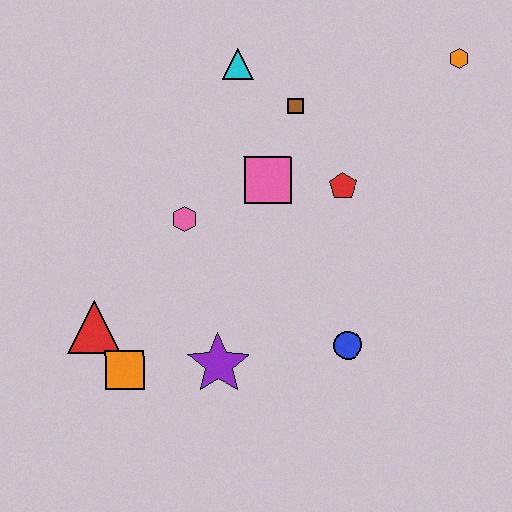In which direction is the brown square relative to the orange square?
The brown square is above the orange square.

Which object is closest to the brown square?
The cyan triangle is closest to the brown square.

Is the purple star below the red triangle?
Yes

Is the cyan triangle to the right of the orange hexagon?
No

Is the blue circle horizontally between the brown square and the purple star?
No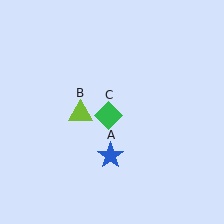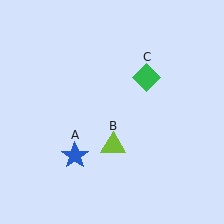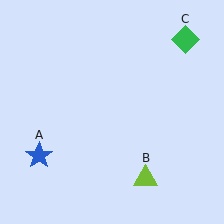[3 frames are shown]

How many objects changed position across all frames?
3 objects changed position: blue star (object A), lime triangle (object B), green diamond (object C).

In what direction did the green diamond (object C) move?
The green diamond (object C) moved up and to the right.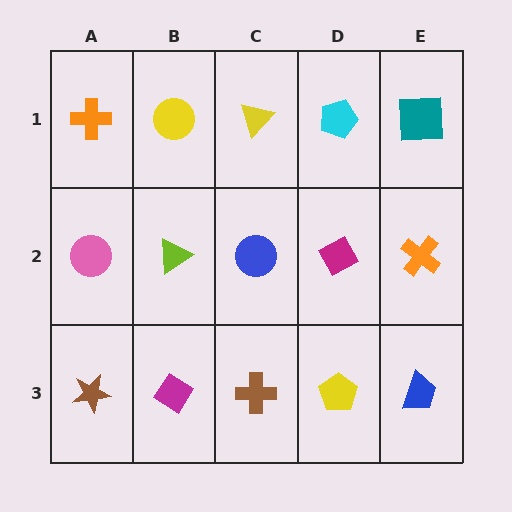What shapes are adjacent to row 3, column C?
A blue circle (row 2, column C), a magenta diamond (row 3, column B), a yellow pentagon (row 3, column D).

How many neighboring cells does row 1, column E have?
2.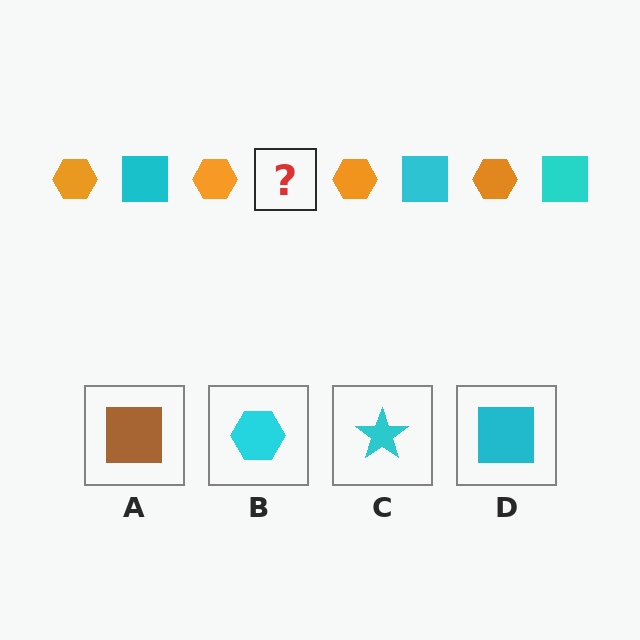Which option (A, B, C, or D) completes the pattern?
D.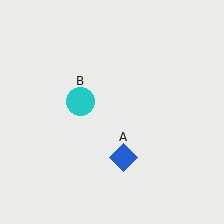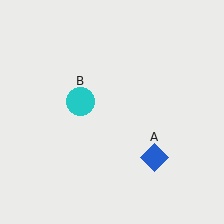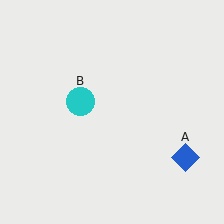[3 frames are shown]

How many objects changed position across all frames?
1 object changed position: blue diamond (object A).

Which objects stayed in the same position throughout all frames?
Cyan circle (object B) remained stationary.